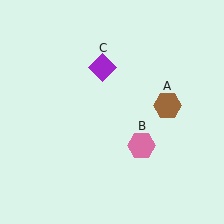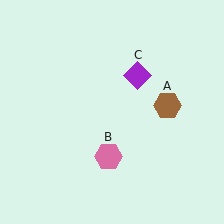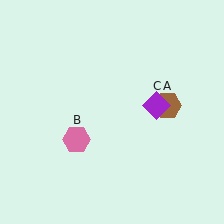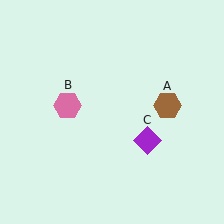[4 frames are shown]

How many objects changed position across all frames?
2 objects changed position: pink hexagon (object B), purple diamond (object C).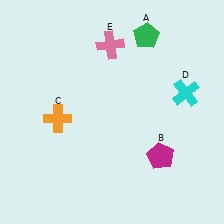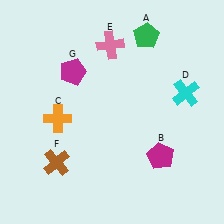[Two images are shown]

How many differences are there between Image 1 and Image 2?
There are 2 differences between the two images.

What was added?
A brown cross (F), a magenta pentagon (G) were added in Image 2.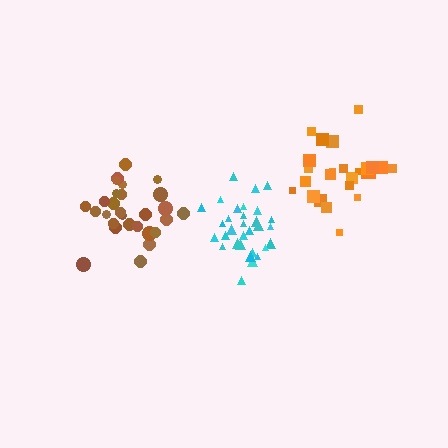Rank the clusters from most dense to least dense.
cyan, brown, orange.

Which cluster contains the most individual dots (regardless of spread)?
Cyan (31).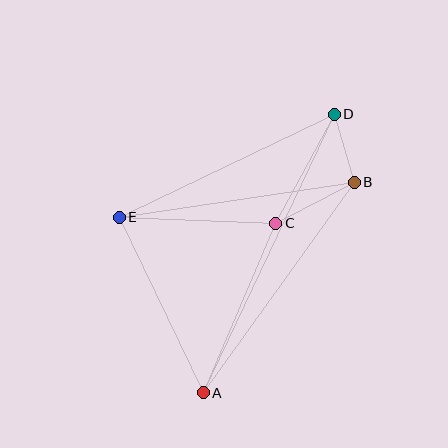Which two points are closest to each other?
Points B and D are closest to each other.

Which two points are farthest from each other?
Points A and D are farthest from each other.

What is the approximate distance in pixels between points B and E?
The distance between B and E is approximately 238 pixels.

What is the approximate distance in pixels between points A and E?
The distance between A and E is approximately 195 pixels.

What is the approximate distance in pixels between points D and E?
The distance between D and E is approximately 239 pixels.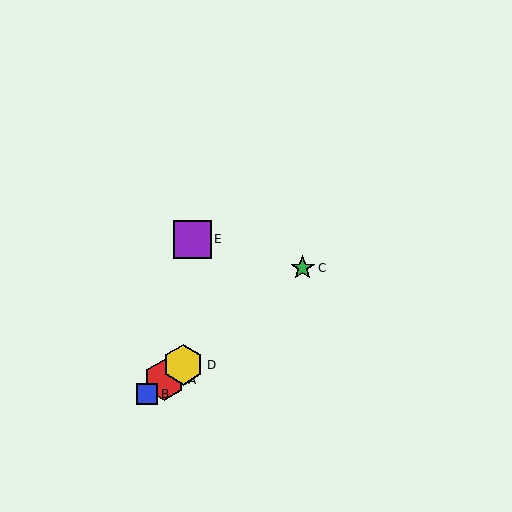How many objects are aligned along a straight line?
4 objects (A, B, C, D) are aligned along a straight line.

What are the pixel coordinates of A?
Object A is at (164, 380).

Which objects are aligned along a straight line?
Objects A, B, C, D are aligned along a straight line.